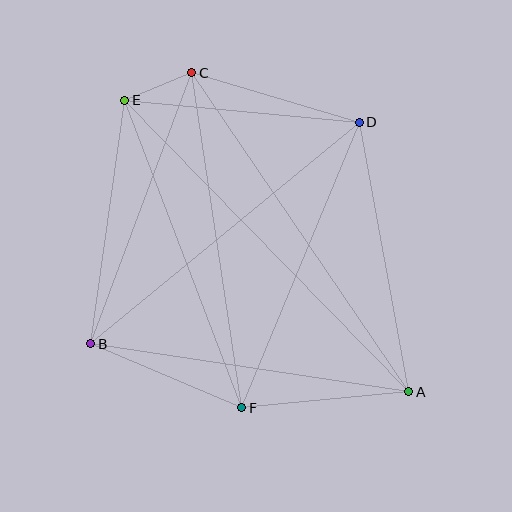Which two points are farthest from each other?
Points A and E are farthest from each other.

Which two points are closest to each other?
Points C and E are closest to each other.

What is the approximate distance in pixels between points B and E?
The distance between B and E is approximately 246 pixels.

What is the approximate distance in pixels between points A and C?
The distance between A and C is approximately 386 pixels.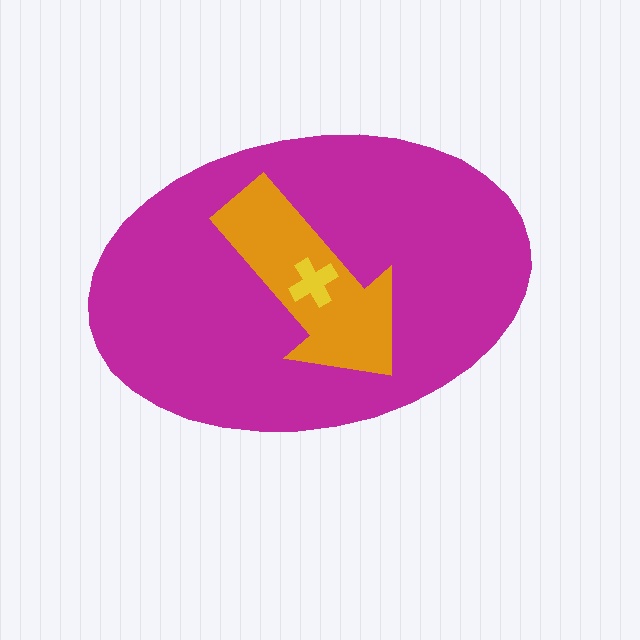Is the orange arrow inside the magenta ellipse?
Yes.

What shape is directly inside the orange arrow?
The yellow cross.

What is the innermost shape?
The yellow cross.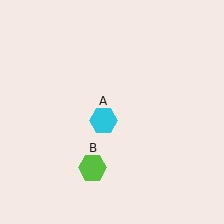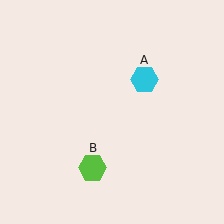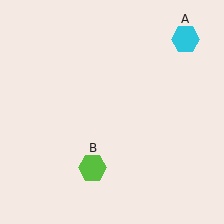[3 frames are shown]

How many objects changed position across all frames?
1 object changed position: cyan hexagon (object A).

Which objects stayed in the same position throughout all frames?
Lime hexagon (object B) remained stationary.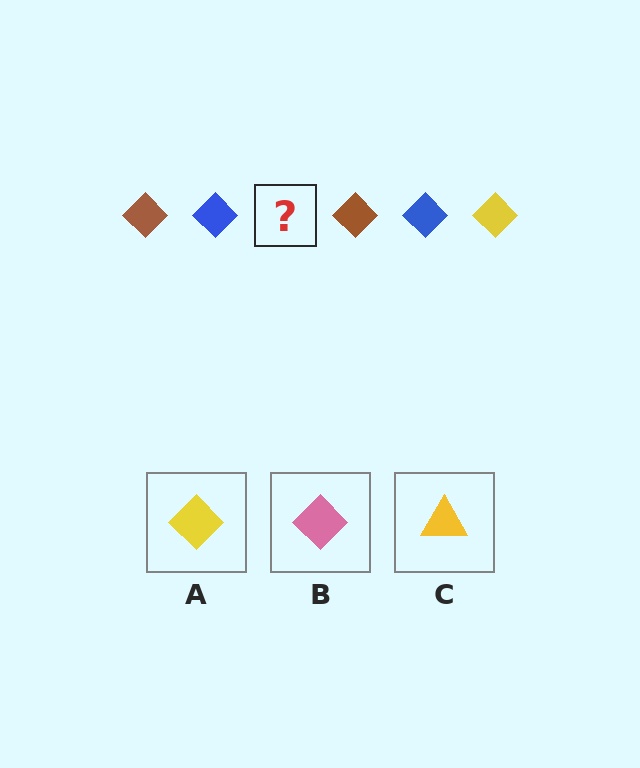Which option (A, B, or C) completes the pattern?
A.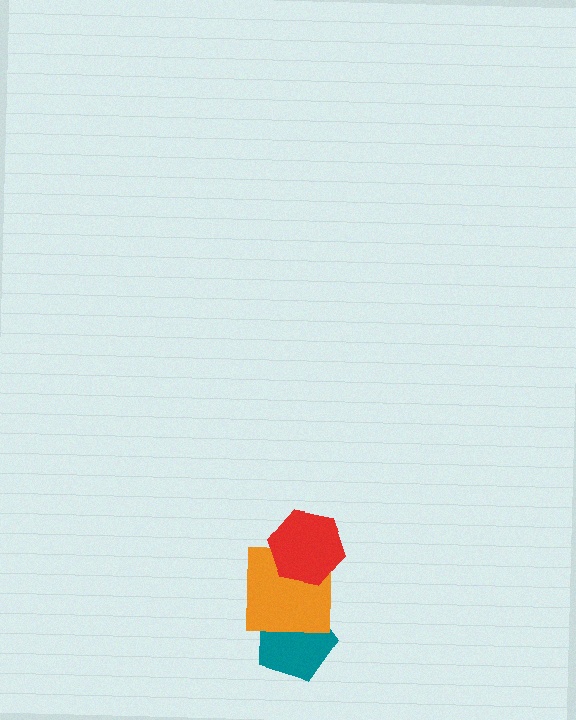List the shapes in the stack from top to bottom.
From top to bottom: the red hexagon, the orange square, the teal pentagon.